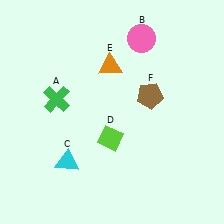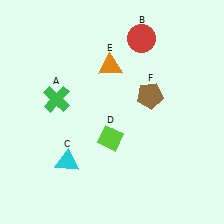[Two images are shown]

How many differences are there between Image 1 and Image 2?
There is 1 difference between the two images.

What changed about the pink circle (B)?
In Image 1, B is pink. In Image 2, it changed to red.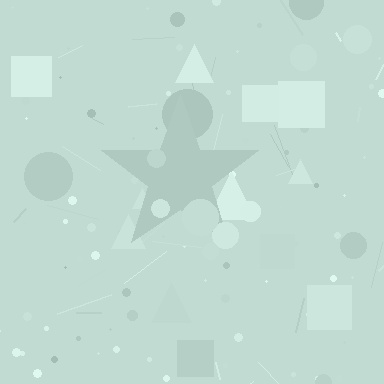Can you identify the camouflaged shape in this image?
The camouflaged shape is a star.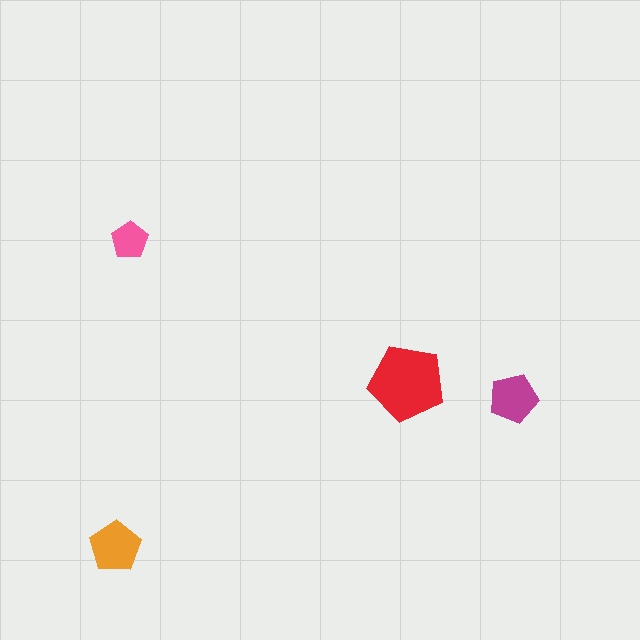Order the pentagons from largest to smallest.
the red one, the orange one, the magenta one, the pink one.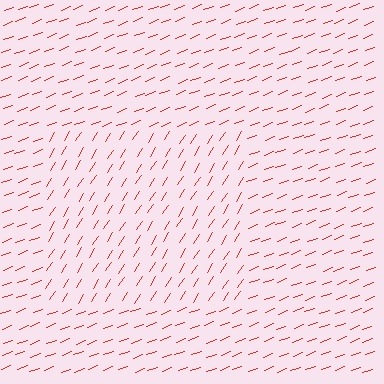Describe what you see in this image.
The image is filled with small red line segments. A rectangle region in the image has lines oriented differently from the surrounding lines, creating a visible texture boundary.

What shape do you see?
I see a rectangle.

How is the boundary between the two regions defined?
The boundary is defined purely by a change in line orientation (approximately 37 degrees difference). All lines are the same color and thickness.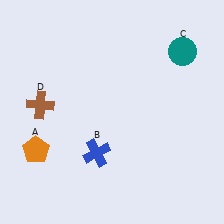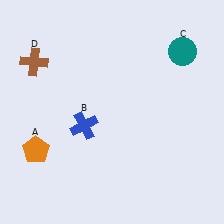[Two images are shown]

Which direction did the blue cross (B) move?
The blue cross (B) moved up.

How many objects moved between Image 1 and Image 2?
2 objects moved between the two images.